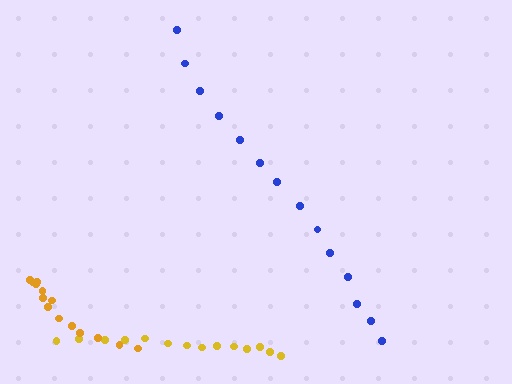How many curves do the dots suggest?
There are 3 distinct paths.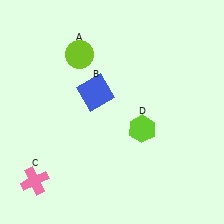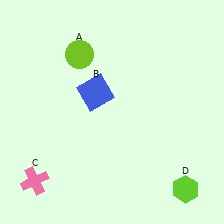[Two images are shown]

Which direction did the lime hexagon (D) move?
The lime hexagon (D) moved down.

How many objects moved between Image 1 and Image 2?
1 object moved between the two images.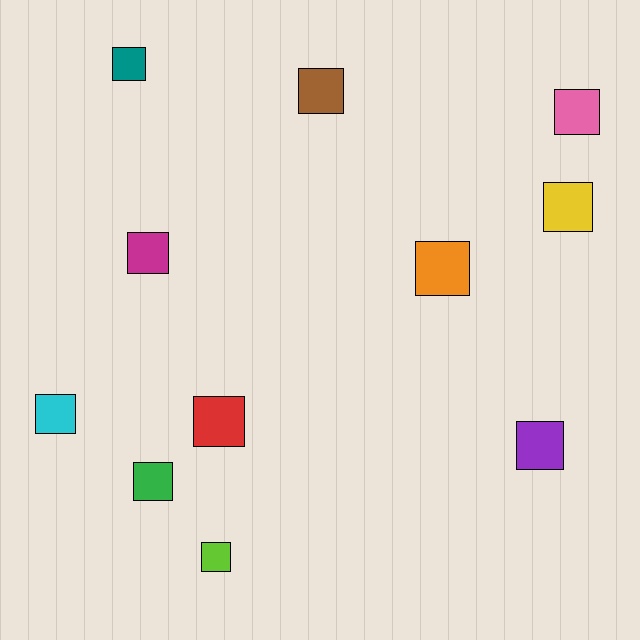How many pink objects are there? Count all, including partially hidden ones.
There is 1 pink object.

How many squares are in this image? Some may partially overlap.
There are 11 squares.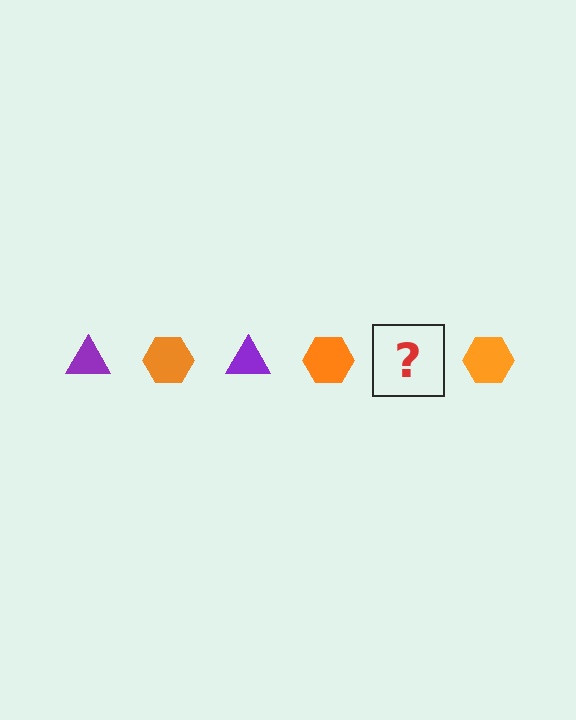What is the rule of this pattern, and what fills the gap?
The rule is that the pattern alternates between purple triangle and orange hexagon. The gap should be filled with a purple triangle.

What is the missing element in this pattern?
The missing element is a purple triangle.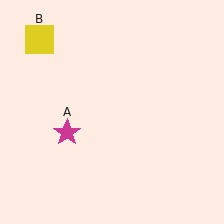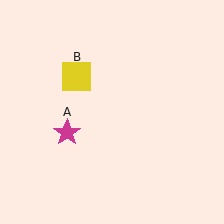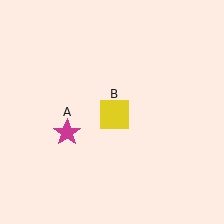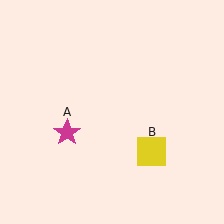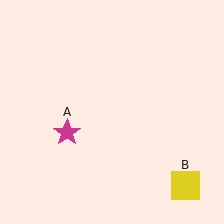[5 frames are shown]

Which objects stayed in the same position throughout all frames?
Magenta star (object A) remained stationary.